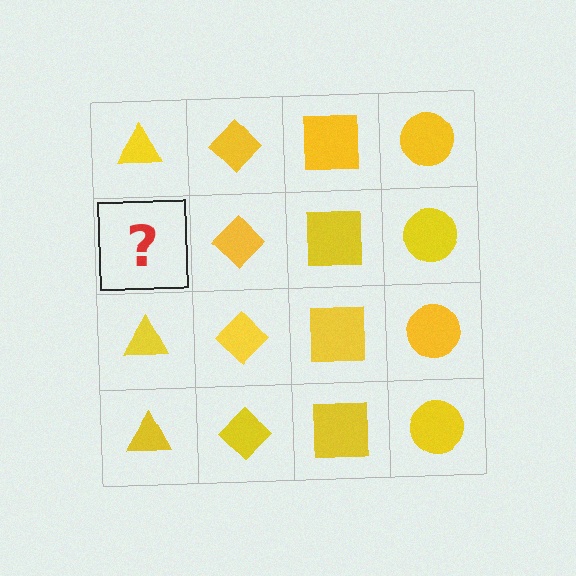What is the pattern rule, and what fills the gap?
The rule is that each column has a consistent shape. The gap should be filled with a yellow triangle.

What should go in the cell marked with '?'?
The missing cell should contain a yellow triangle.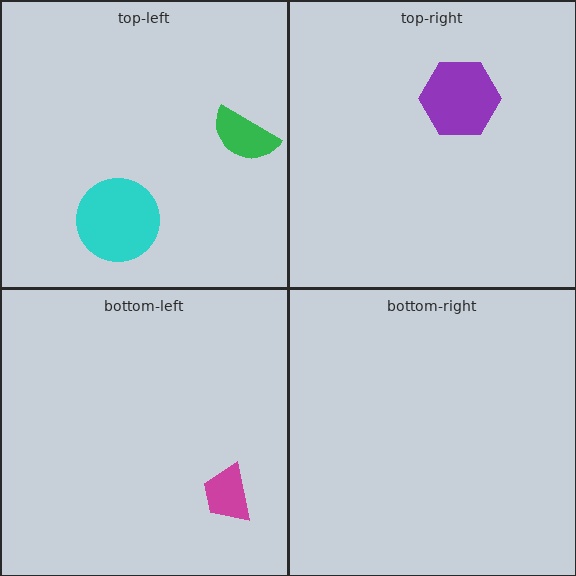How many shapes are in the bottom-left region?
1.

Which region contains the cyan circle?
The top-left region.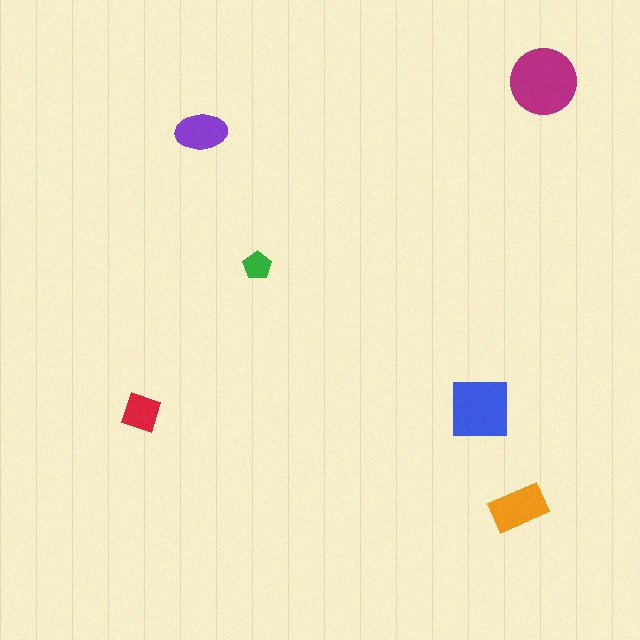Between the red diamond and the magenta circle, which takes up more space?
The magenta circle.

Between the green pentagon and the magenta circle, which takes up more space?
The magenta circle.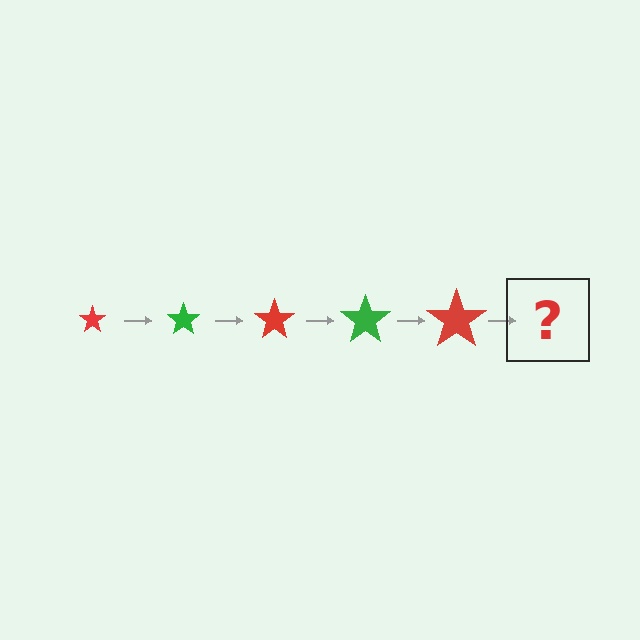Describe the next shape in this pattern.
It should be a green star, larger than the previous one.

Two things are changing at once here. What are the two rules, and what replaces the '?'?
The two rules are that the star grows larger each step and the color cycles through red and green. The '?' should be a green star, larger than the previous one.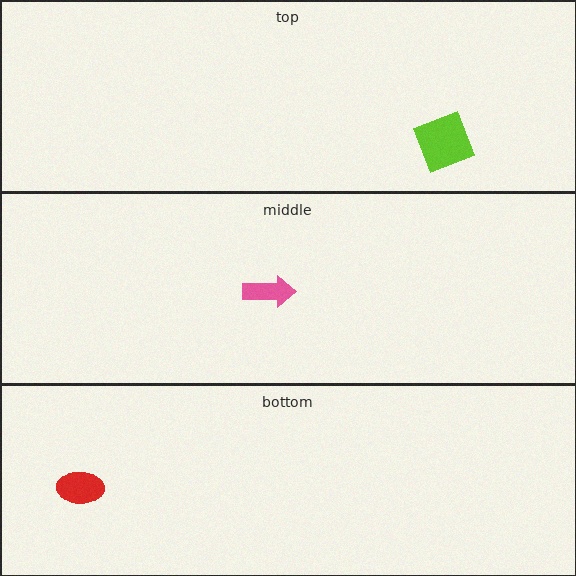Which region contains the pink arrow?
The middle region.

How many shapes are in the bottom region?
1.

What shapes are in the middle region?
The pink arrow.